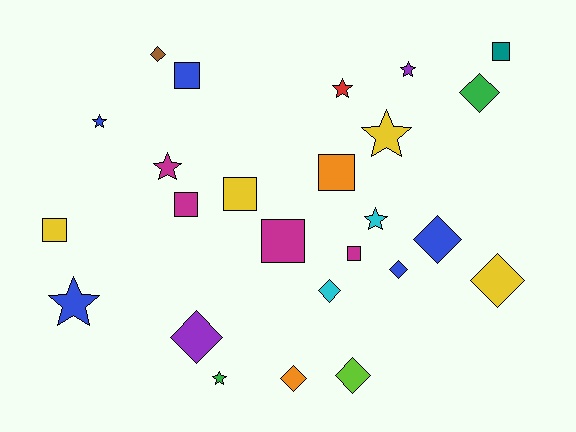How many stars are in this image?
There are 8 stars.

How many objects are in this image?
There are 25 objects.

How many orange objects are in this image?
There are 2 orange objects.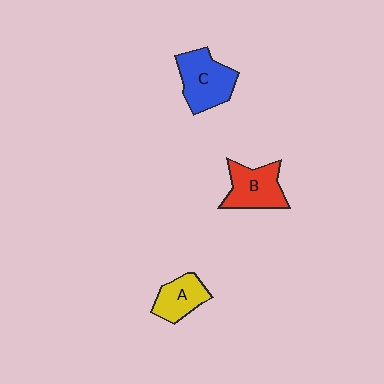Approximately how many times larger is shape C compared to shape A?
Approximately 1.5 times.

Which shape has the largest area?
Shape C (blue).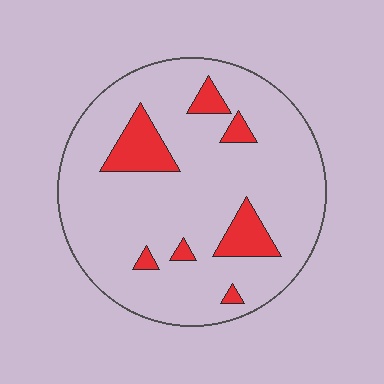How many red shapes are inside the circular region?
7.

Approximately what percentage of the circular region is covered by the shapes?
Approximately 15%.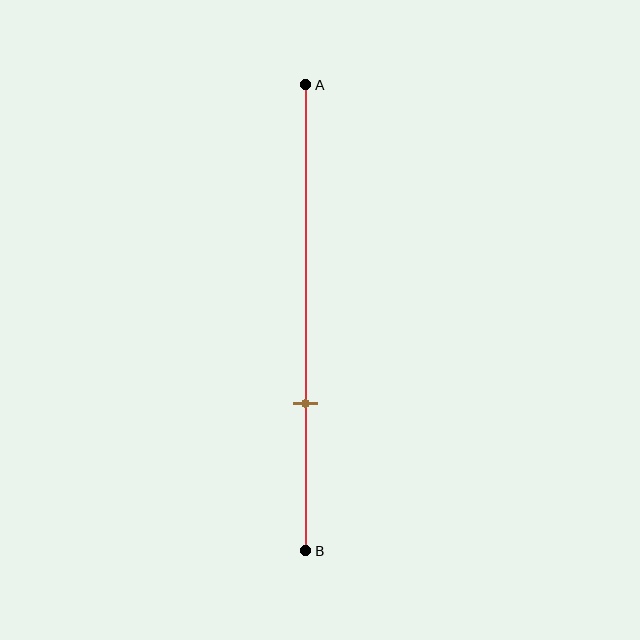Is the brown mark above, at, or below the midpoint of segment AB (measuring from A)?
The brown mark is below the midpoint of segment AB.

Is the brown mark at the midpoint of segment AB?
No, the mark is at about 70% from A, not at the 50% midpoint.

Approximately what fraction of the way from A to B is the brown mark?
The brown mark is approximately 70% of the way from A to B.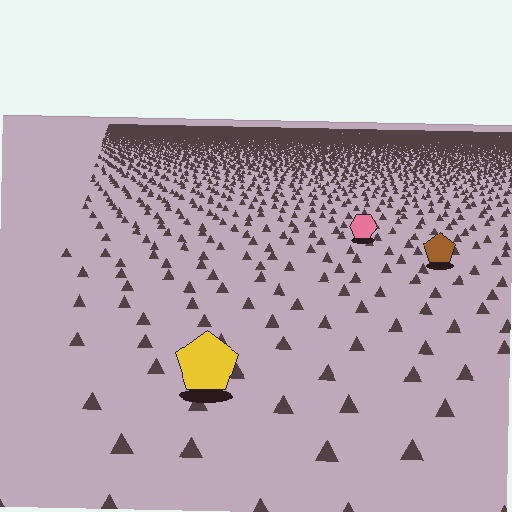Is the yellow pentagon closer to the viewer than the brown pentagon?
Yes. The yellow pentagon is closer — you can tell from the texture gradient: the ground texture is coarser near it.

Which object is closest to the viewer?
The yellow pentagon is closest. The texture marks near it are larger and more spread out.